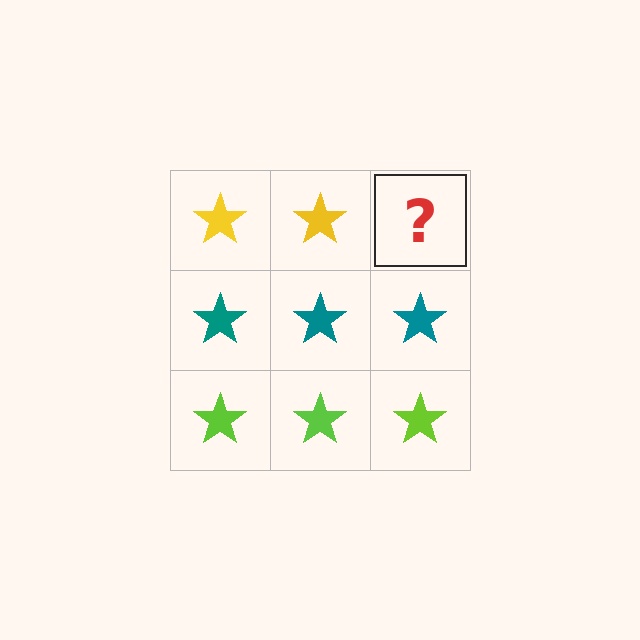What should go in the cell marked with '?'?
The missing cell should contain a yellow star.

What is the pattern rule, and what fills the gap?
The rule is that each row has a consistent color. The gap should be filled with a yellow star.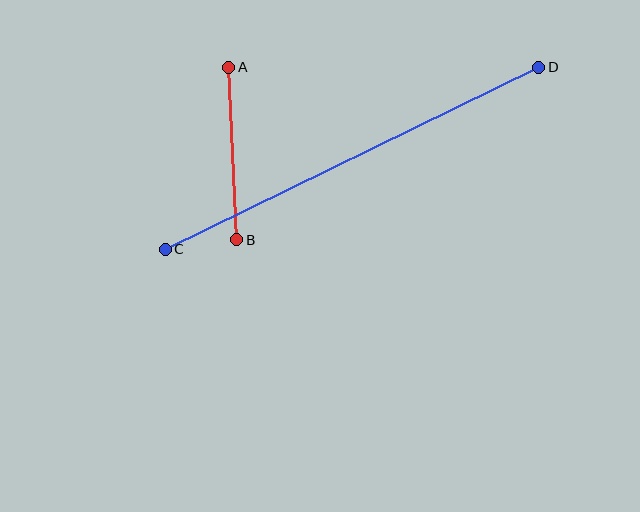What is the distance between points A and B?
The distance is approximately 173 pixels.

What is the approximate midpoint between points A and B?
The midpoint is at approximately (233, 154) pixels.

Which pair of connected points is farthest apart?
Points C and D are farthest apart.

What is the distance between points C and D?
The distance is approximately 415 pixels.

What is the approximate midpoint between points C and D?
The midpoint is at approximately (352, 158) pixels.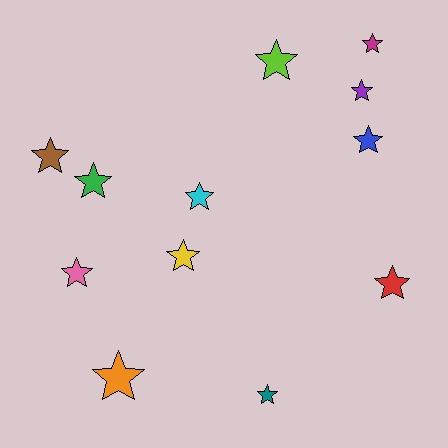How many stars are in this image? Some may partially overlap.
There are 12 stars.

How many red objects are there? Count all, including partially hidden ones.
There is 1 red object.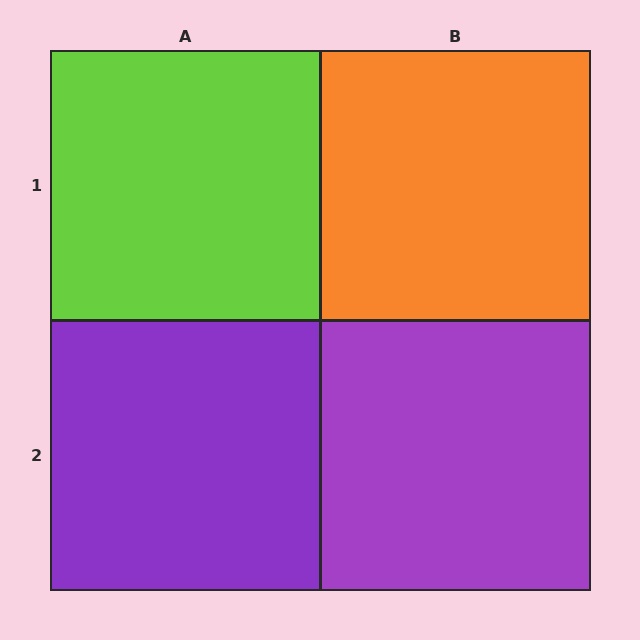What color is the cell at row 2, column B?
Purple.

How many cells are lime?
1 cell is lime.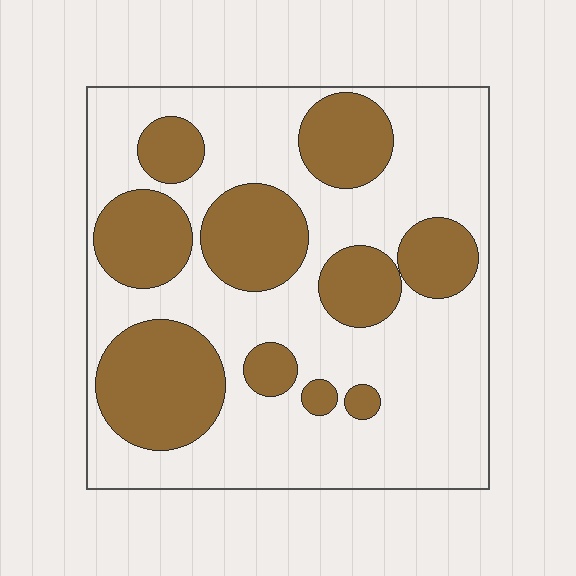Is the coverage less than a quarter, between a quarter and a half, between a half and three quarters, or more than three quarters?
Between a quarter and a half.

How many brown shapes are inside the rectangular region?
10.